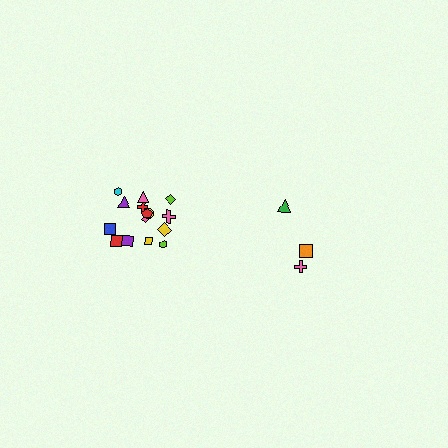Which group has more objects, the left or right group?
The left group.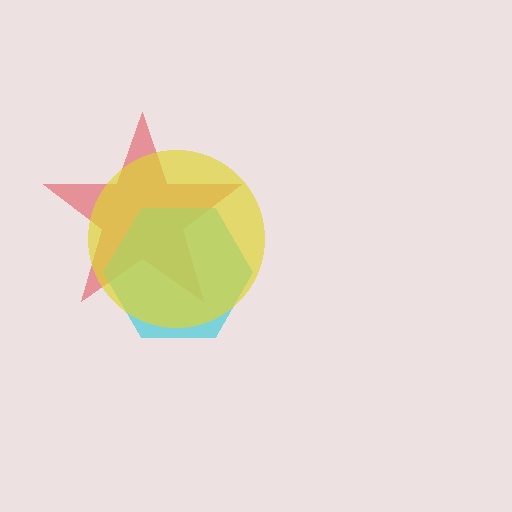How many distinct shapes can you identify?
There are 3 distinct shapes: a red star, a cyan hexagon, a yellow circle.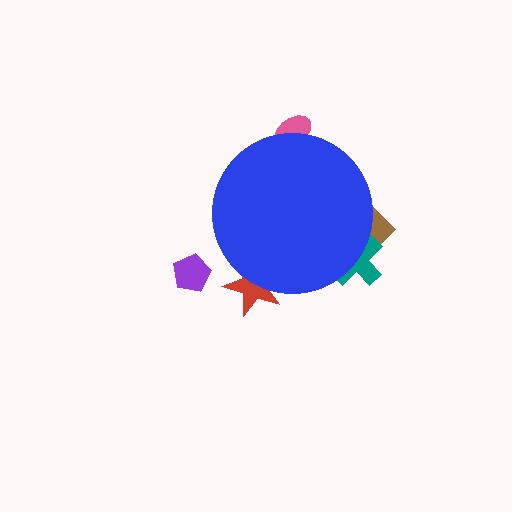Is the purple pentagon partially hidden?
No, the purple pentagon is fully visible.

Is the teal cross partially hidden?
Yes, the teal cross is partially hidden behind the blue circle.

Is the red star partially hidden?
Yes, the red star is partially hidden behind the blue circle.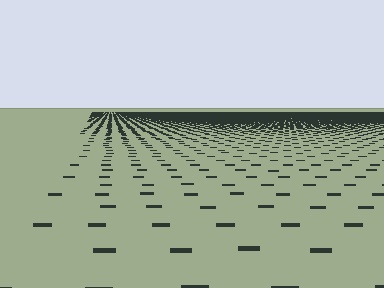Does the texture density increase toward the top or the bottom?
Density increases toward the top.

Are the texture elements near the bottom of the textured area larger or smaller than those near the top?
Larger. Near the bottom, elements are closer to the viewer and appear at a bigger on-screen size.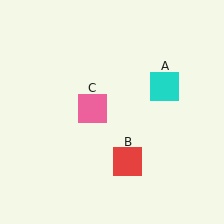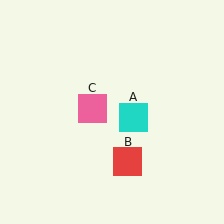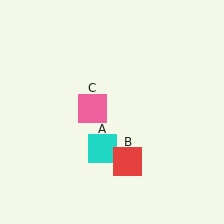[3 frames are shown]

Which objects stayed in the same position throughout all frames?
Red square (object B) and pink square (object C) remained stationary.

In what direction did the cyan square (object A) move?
The cyan square (object A) moved down and to the left.